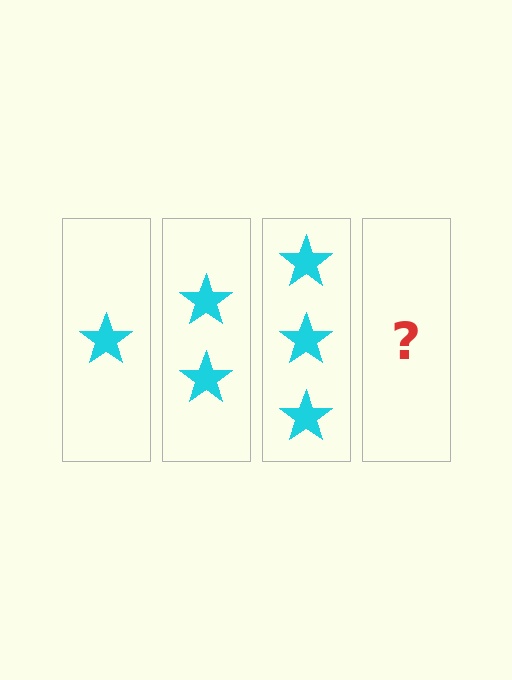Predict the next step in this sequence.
The next step is 4 stars.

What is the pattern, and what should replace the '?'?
The pattern is that each step adds one more star. The '?' should be 4 stars.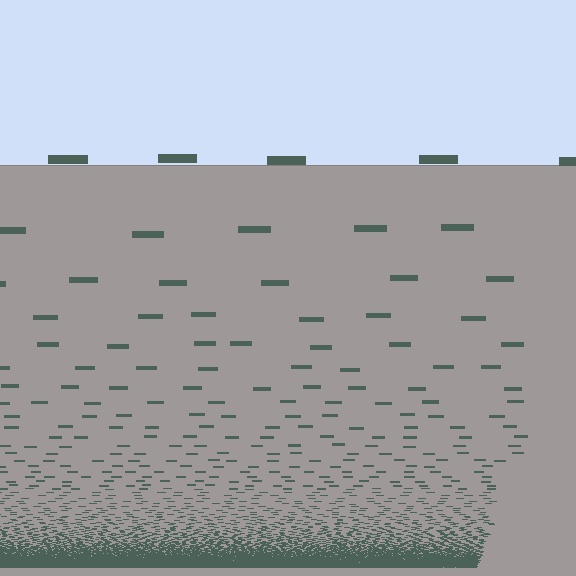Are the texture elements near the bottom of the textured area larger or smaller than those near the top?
Smaller. The gradient is inverted — elements near the bottom are smaller and denser.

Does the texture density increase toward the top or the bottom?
Density increases toward the bottom.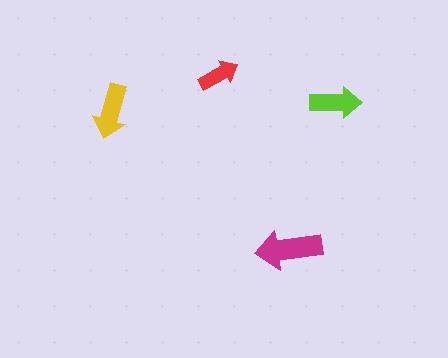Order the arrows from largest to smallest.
the magenta one, the yellow one, the lime one, the red one.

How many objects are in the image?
There are 4 objects in the image.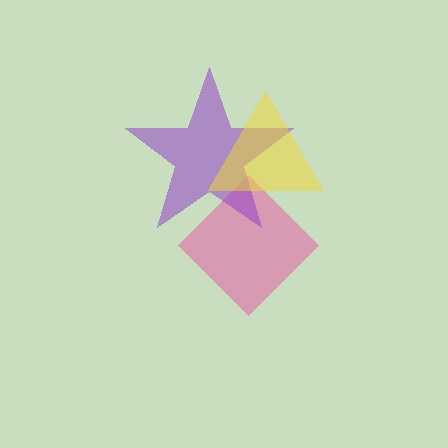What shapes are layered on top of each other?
The layered shapes are: a pink diamond, a purple star, a yellow triangle.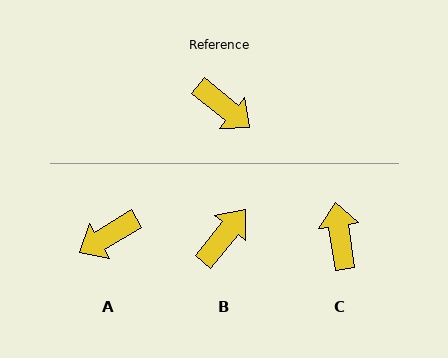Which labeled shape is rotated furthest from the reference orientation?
C, about 138 degrees away.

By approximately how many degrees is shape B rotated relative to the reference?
Approximately 90 degrees counter-clockwise.